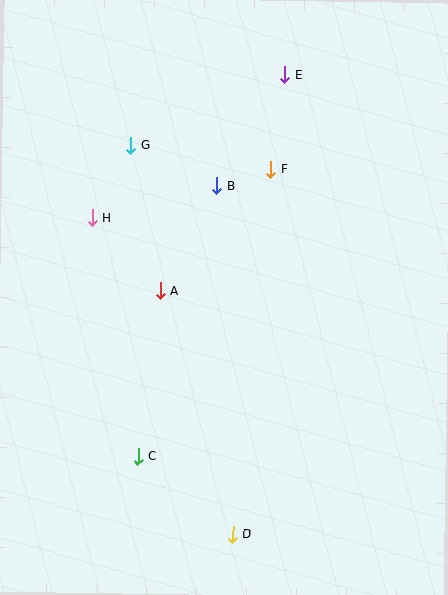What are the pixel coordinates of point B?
Point B is at (216, 186).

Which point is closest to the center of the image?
Point A at (160, 291) is closest to the center.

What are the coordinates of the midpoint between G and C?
The midpoint between G and C is at (134, 300).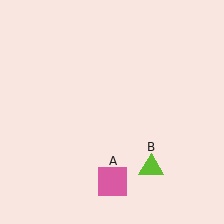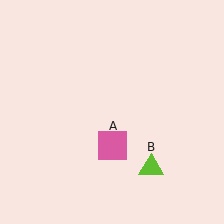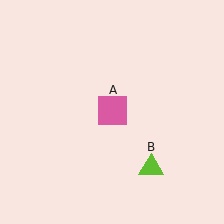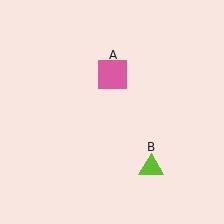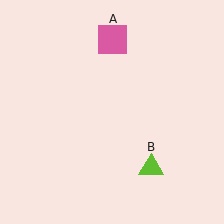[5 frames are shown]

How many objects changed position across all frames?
1 object changed position: pink square (object A).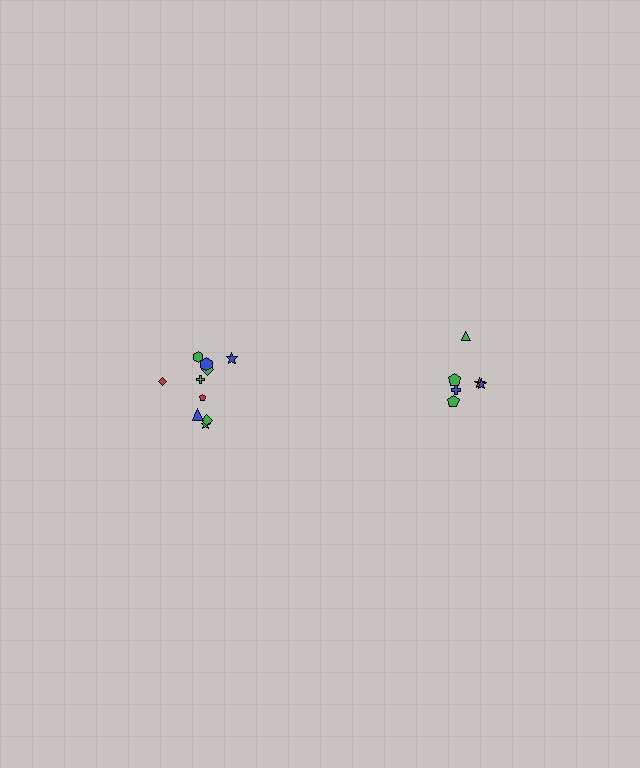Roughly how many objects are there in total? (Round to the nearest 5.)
Roughly 15 objects in total.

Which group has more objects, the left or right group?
The left group.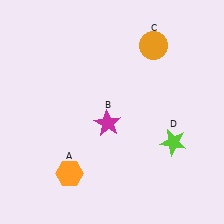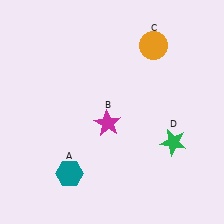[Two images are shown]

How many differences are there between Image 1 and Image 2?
There are 2 differences between the two images.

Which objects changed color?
A changed from orange to teal. D changed from lime to green.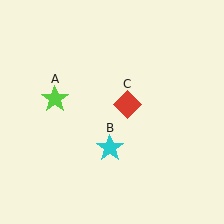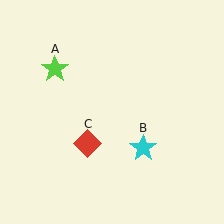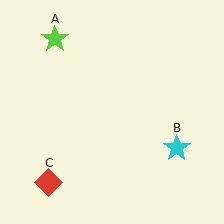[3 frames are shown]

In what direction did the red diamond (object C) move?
The red diamond (object C) moved down and to the left.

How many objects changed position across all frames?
3 objects changed position: lime star (object A), cyan star (object B), red diamond (object C).